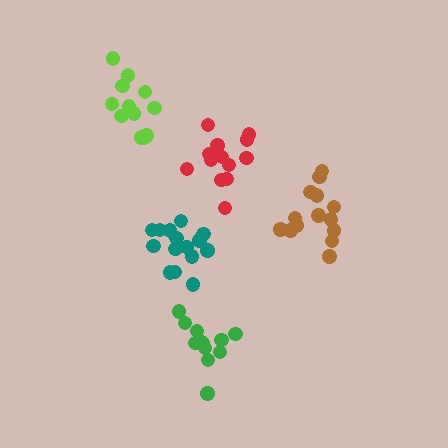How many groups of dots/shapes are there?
There are 5 groups.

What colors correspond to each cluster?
The clusters are colored: brown, green, teal, lime, red.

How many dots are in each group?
Group 1: 14 dots, Group 2: 13 dots, Group 3: 15 dots, Group 4: 12 dots, Group 5: 13 dots (67 total).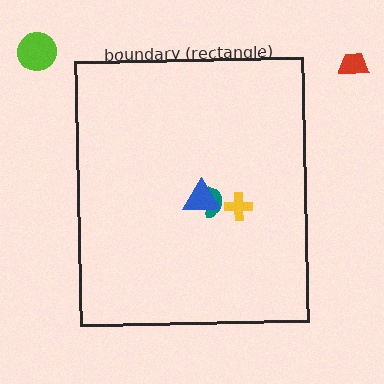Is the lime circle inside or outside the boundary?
Outside.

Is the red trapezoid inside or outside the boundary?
Outside.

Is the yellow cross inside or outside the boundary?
Inside.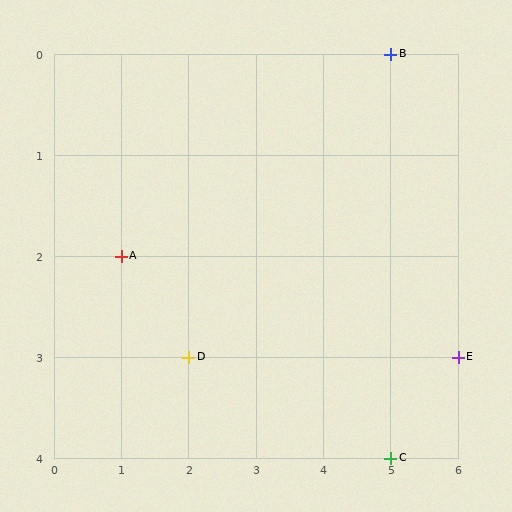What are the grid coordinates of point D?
Point D is at grid coordinates (2, 3).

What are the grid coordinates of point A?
Point A is at grid coordinates (1, 2).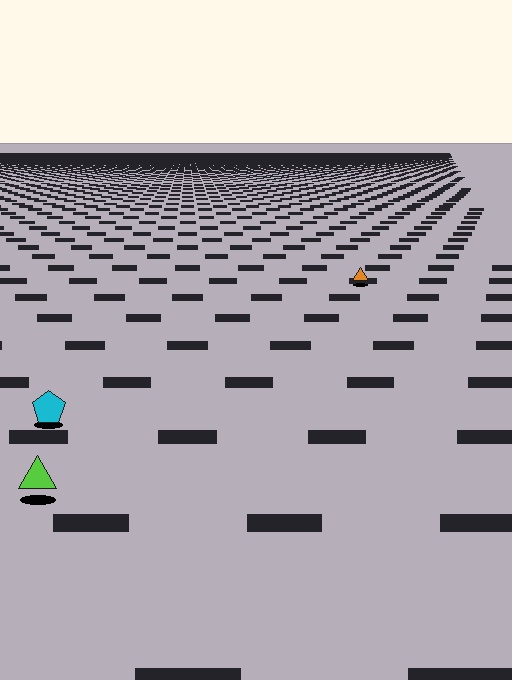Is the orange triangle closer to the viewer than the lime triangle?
No. The lime triangle is closer — you can tell from the texture gradient: the ground texture is coarser near it.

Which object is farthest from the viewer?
The orange triangle is farthest from the viewer. It appears smaller and the ground texture around it is denser.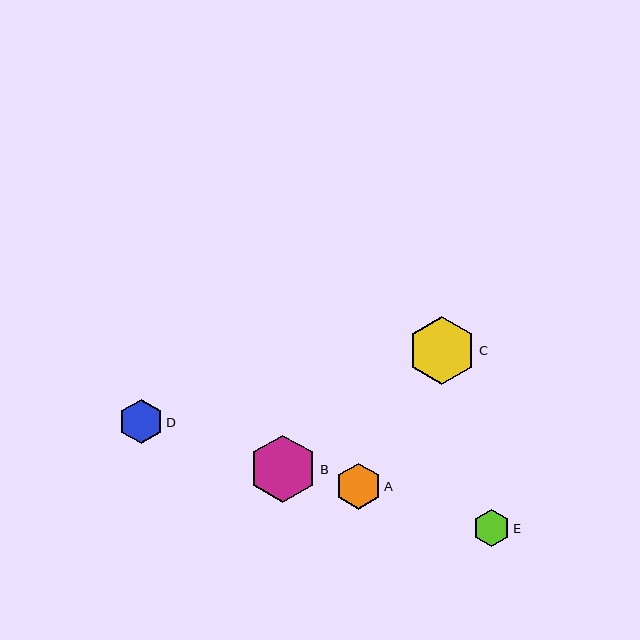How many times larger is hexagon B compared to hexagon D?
Hexagon B is approximately 1.5 times the size of hexagon D.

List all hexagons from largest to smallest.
From largest to smallest: C, B, A, D, E.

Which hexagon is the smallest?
Hexagon E is the smallest with a size of approximately 37 pixels.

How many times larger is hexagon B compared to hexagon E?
Hexagon B is approximately 1.8 times the size of hexagon E.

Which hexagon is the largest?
Hexagon C is the largest with a size of approximately 68 pixels.